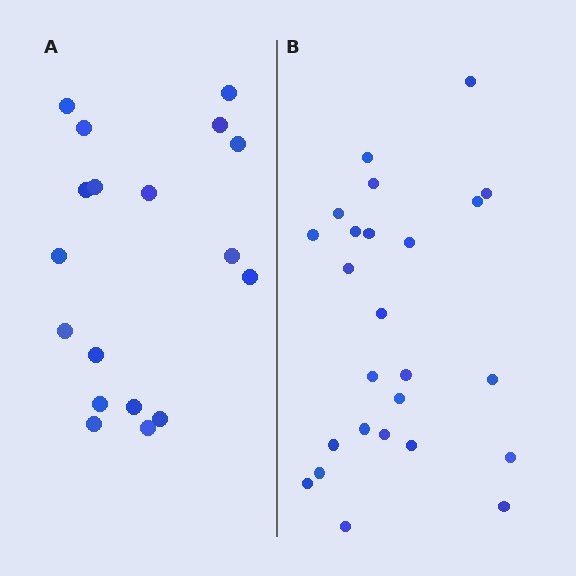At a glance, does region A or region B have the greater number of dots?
Region B (the right region) has more dots.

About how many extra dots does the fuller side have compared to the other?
Region B has roughly 8 or so more dots than region A.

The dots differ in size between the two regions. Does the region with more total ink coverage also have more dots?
No. Region A has more total ink coverage because its dots are larger, but region B actually contains more individual dots. Total area can be misleading — the number of items is what matters here.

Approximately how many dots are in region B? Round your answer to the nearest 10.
About 20 dots. (The exact count is 25, which rounds to 20.)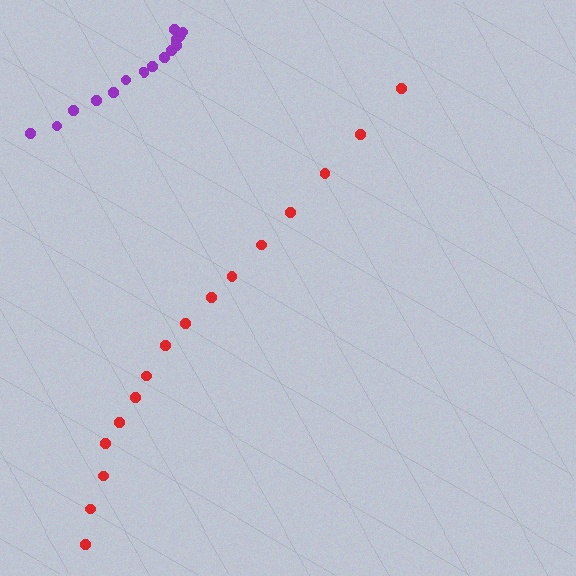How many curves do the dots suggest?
There are 2 distinct paths.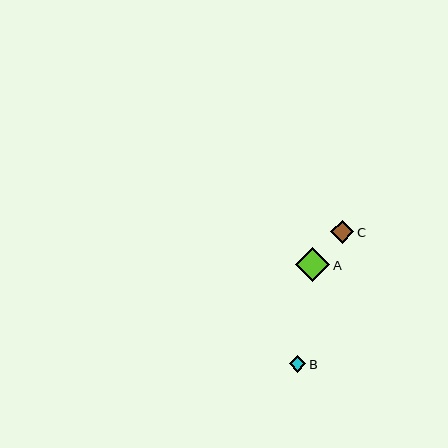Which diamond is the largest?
Diamond A is the largest with a size of approximately 34 pixels.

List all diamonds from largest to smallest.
From largest to smallest: A, C, B.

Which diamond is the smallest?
Diamond B is the smallest with a size of approximately 17 pixels.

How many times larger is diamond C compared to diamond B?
Diamond C is approximately 1.4 times the size of diamond B.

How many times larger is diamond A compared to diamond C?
Diamond A is approximately 1.5 times the size of diamond C.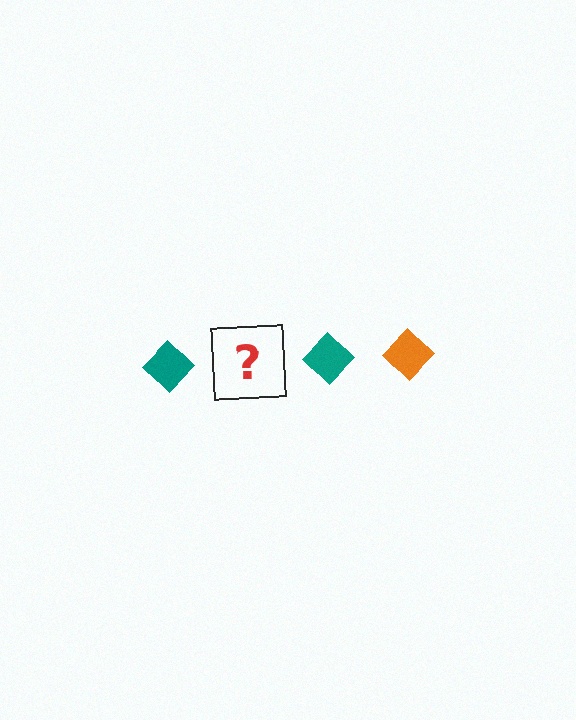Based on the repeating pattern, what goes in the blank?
The blank should be an orange diamond.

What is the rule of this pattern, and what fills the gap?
The rule is that the pattern cycles through teal, orange diamonds. The gap should be filled with an orange diamond.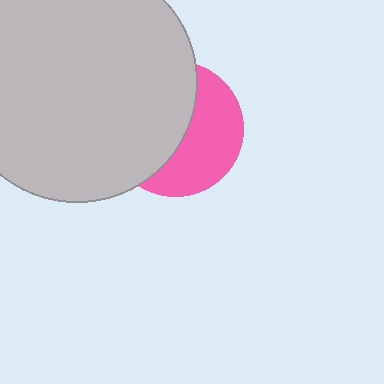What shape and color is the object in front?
The object in front is a light gray circle.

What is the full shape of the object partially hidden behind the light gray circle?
The partially hidden object is a pink circle.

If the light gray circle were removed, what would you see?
You would see the complete pink circle.